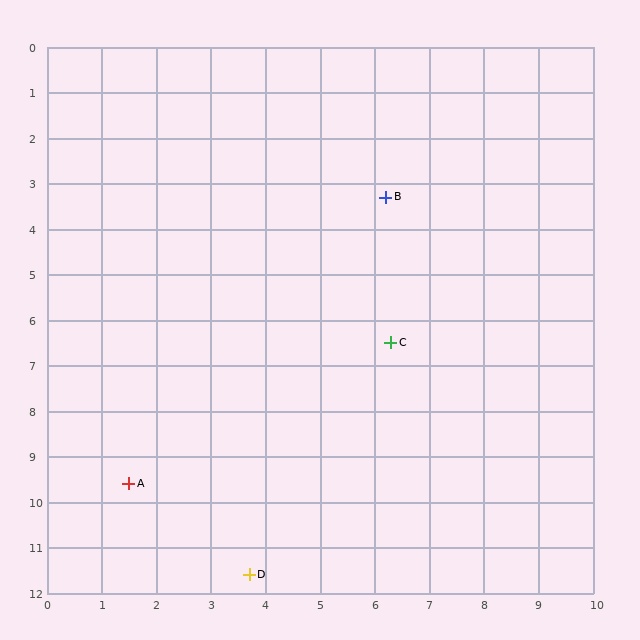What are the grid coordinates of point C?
Point C is at approximately (6.3, 6.5).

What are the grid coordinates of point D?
Point D is at approximately (3.7, 11.6).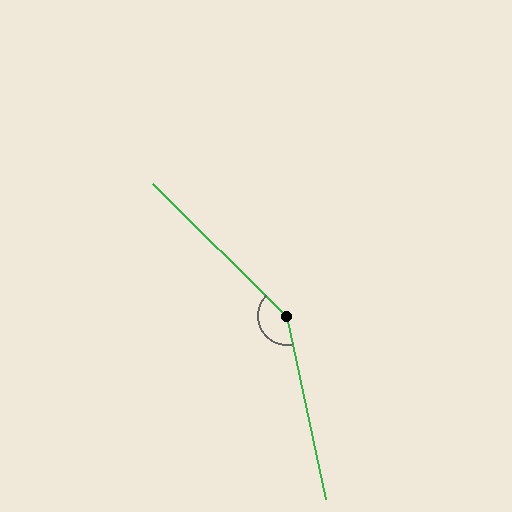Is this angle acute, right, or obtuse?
It is obtuse.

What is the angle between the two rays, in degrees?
Approximately 147 degrees.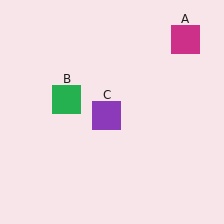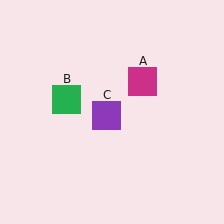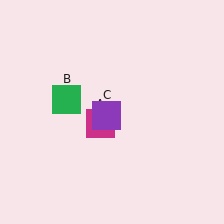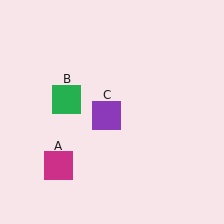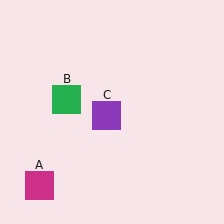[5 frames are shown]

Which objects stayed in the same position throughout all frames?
Green square (object B) and purple square (object C) remained stationary.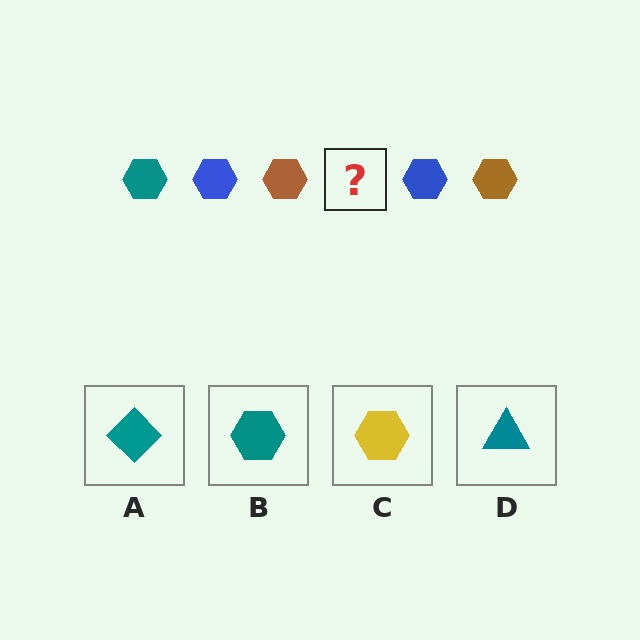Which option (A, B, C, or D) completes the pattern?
B.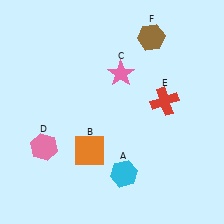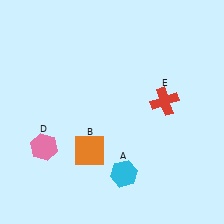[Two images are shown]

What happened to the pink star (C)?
The pink star (C) was removed in Image 2. It was in the top-right area of Image 1.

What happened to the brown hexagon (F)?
The brown hexagon (F) was removed in Image 2. It was in the top-right area of Image 1.